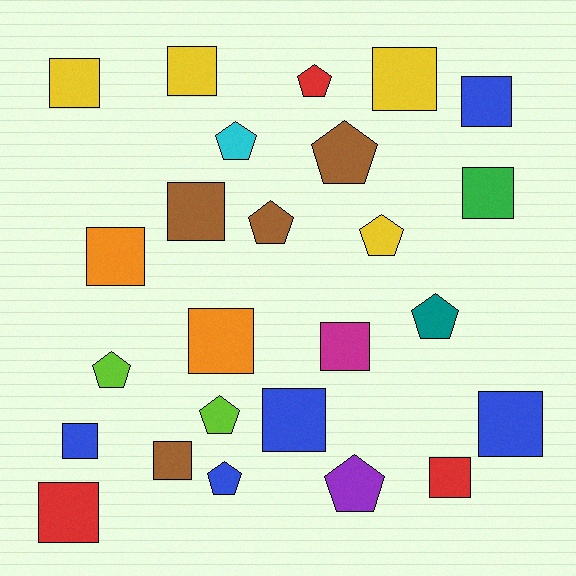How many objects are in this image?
There are 25 objects.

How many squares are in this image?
There are 15 squares.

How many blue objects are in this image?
There are 5 blue objects.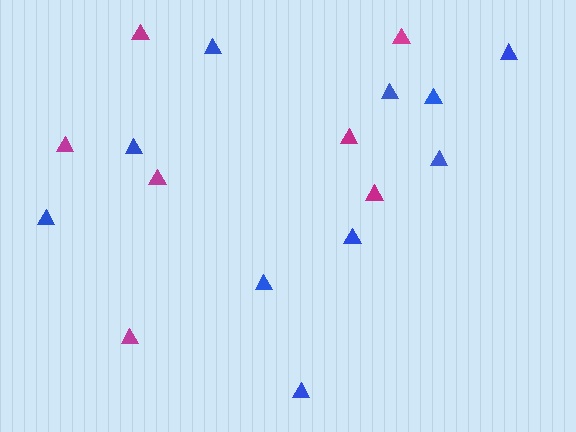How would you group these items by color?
There are 2 groups: one group of magenta triangles (7) and one group of blue triangles (10).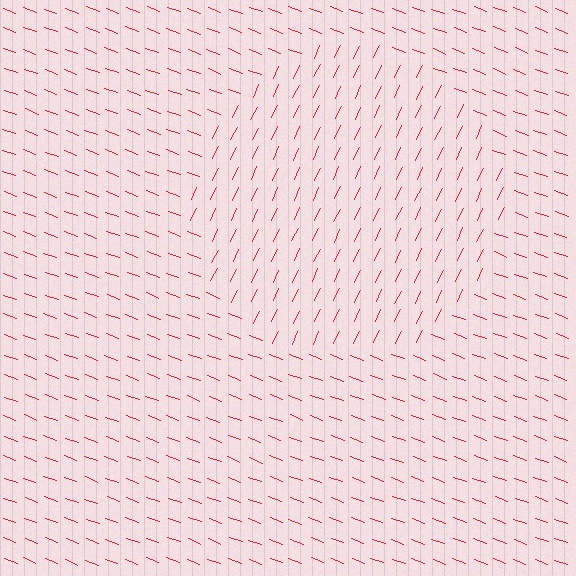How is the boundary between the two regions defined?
The boundary is defined purely by a change in line orientation (approximately 85 degrees difference). All lines are the same color and thickness.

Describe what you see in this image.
The image is filled with small red line segments. A circle region in the image has lines oriented differently from the surrounding lines, creating a visible texture boundary.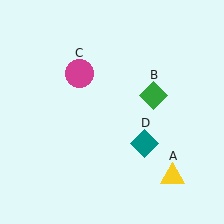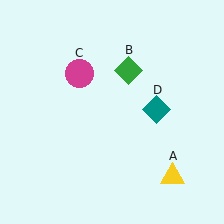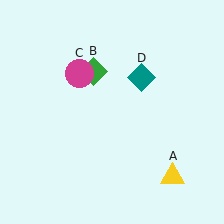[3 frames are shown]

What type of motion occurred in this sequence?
The green diamond (object B), teal diamond (object D) rotated counterclockwise around the center of the scene.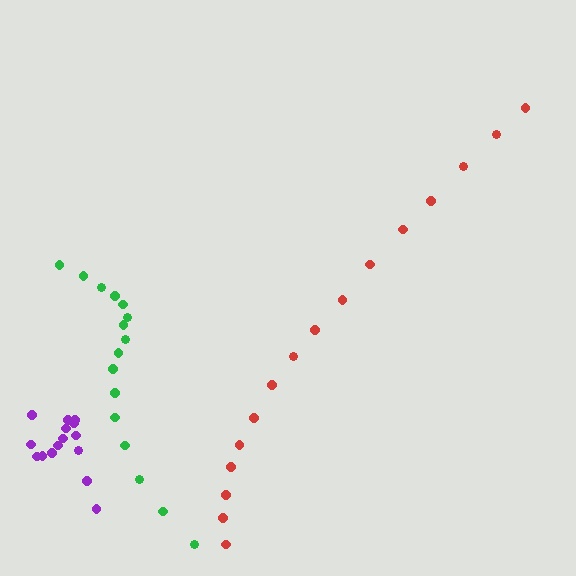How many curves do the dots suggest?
There are 3 distinct paths.